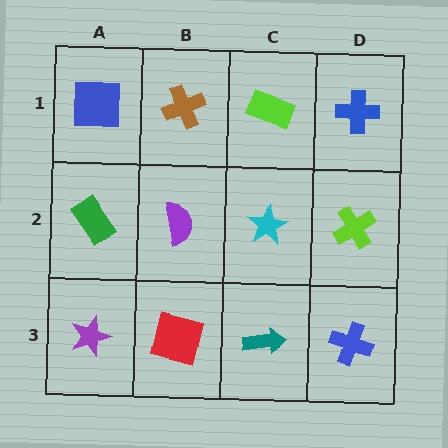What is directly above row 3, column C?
A cyan star.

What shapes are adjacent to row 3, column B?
A purple semicircle (row 2, column B), a purple star (row 3, column A), a teal arrow (row 3, column C).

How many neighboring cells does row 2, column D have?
3.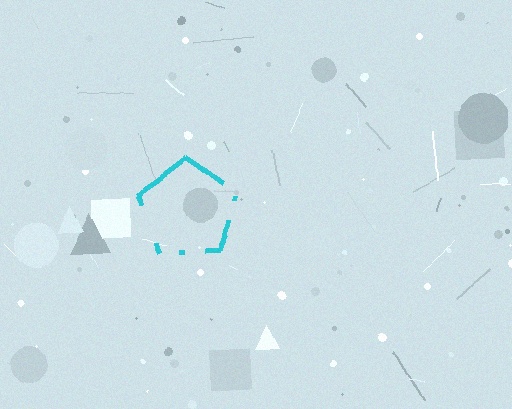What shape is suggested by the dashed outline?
The dashed outline suggests a pentagon.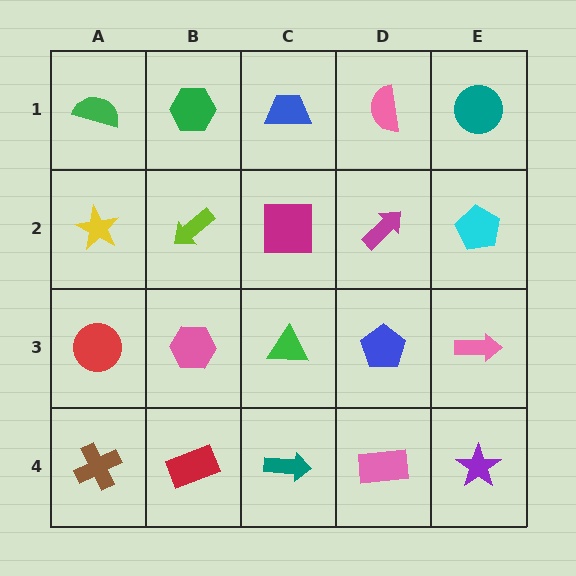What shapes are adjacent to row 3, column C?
A magenta square (row 2, column C), a teal arrow (row 4, column C), a pink hexagon (row 3, column B), a blue pentagon (row 3, column D).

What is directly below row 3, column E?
A purple star.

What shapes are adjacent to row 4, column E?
A pink arrow (row 3, column E), a pink rectangle (row 4, column D).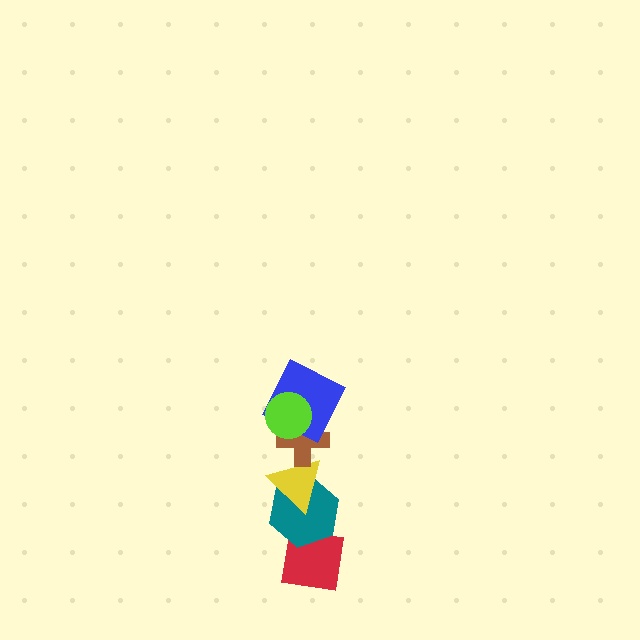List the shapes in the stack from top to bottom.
From top to bottom: the lime circle, the blue square, the brown cross, the yellow triangle, the teal hexagon, the red square.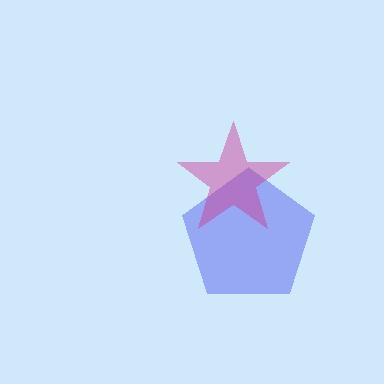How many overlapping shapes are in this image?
There are 2 overlapping shapes in the image.